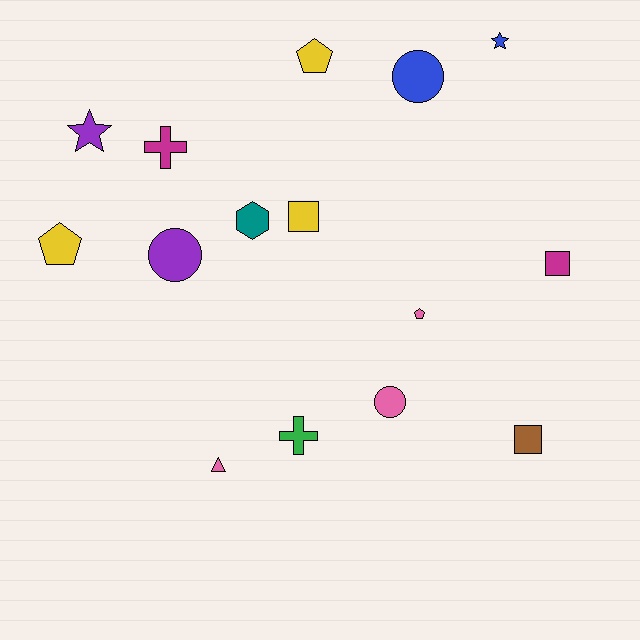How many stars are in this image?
There are 2 stars.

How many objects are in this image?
There are 15 objects.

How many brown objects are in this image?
There is 1 brown object.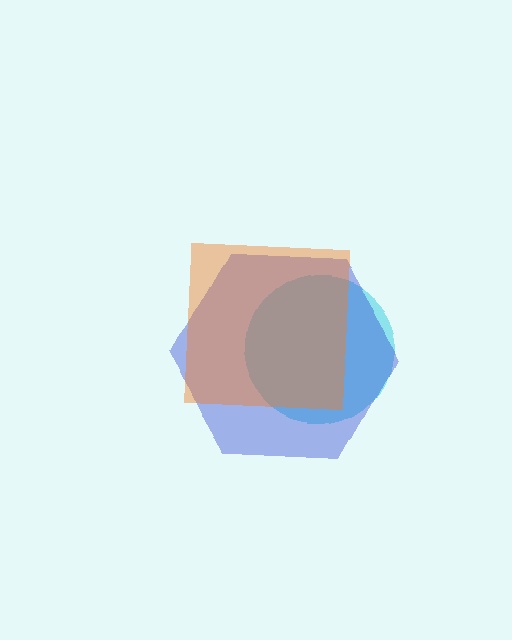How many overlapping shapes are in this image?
There are 3 overlapping shapes in the image.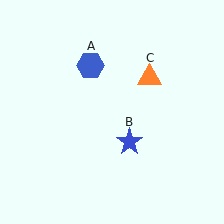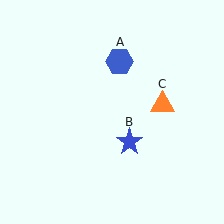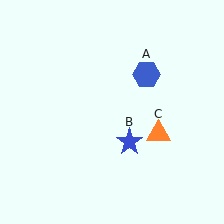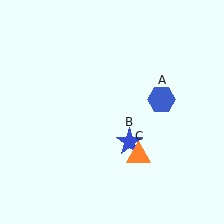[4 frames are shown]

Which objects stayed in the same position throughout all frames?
Blue star (object B) remained stationary.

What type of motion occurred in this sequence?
The blue hexagon (object A), orange triangle (object C) rotated clockwise around the center of the scene.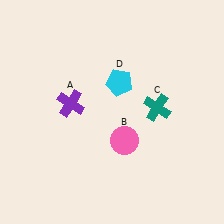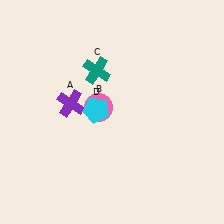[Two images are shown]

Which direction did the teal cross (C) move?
The teal cross (C) moved left.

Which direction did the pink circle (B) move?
The pink circle (B) moved up.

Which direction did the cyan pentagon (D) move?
The cyan pentagon (D) moved down.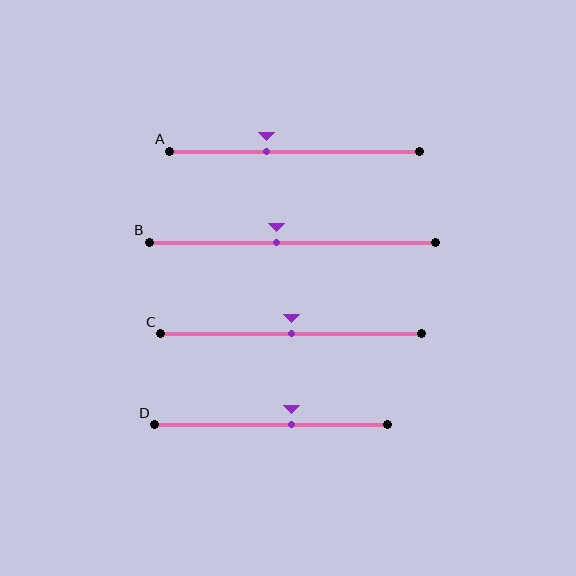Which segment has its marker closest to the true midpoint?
Segment C has its marker closest to the true midpoint.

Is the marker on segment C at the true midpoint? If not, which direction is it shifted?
Yes, the marker on segment C is at the true midpoint.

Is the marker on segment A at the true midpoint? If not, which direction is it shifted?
No, the marker on segment A is shifted to the left by about 11% of the segment length.